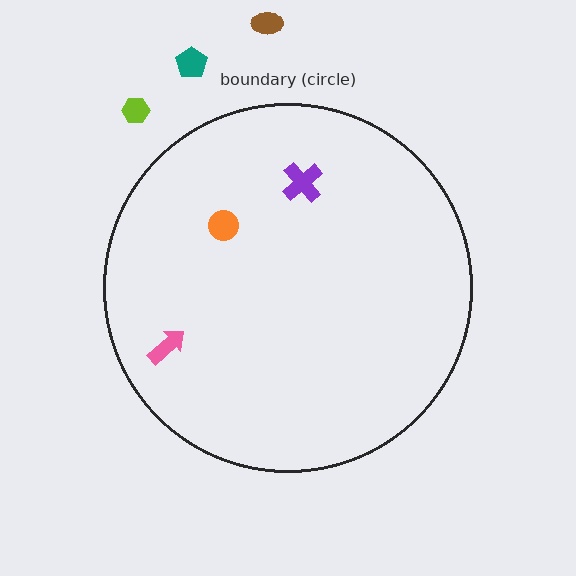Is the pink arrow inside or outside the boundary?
Inside.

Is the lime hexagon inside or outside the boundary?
Outside.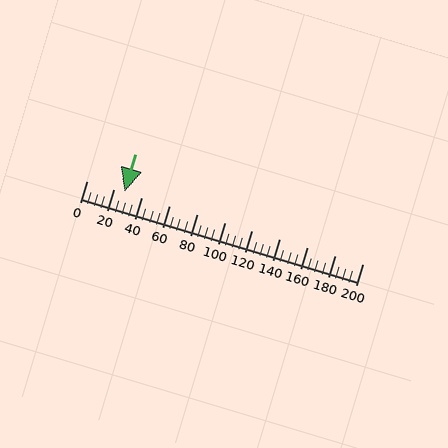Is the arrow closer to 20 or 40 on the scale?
The arrow is closer to 20.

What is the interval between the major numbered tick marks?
The major tick marks are spaced 20 units apart.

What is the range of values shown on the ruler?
The ruler shows values from 0 to 200.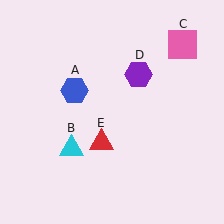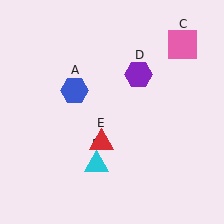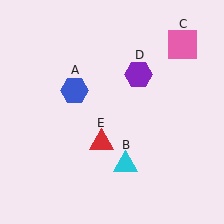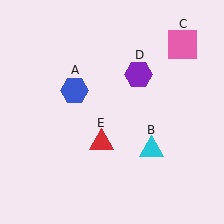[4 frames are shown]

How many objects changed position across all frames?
1 object changed position: cyan triangle (object B).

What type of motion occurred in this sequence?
The cyan triangle (object B) rotated counterclockwise around the center of the scene.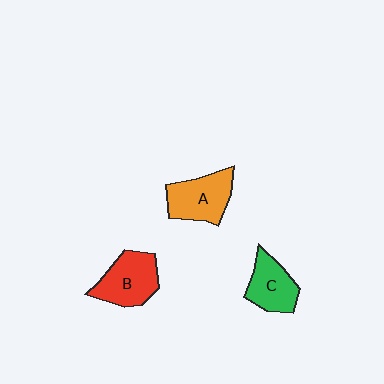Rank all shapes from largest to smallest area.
From largest to smallest: B (red), A (orange), C (green).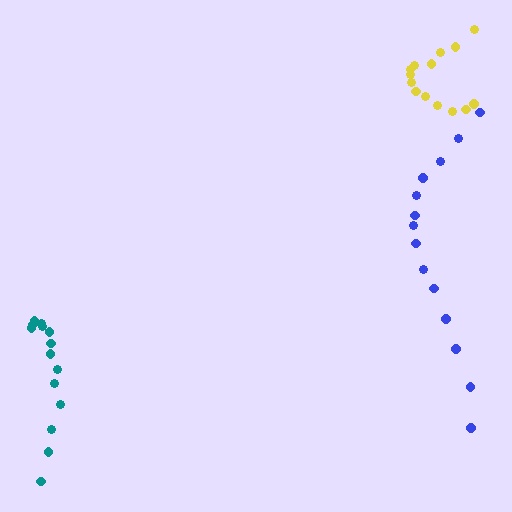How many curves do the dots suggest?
There are 3 distinct paths.